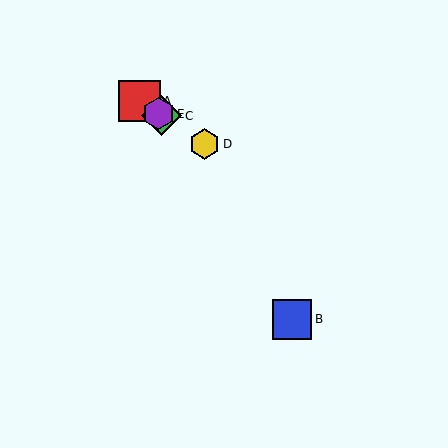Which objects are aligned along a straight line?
Objects A, C, D, E are aligned along a straight line.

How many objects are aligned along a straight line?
4 objects (A, C, D, E) are aligned along a straight line.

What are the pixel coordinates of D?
Object D is at (205, 144).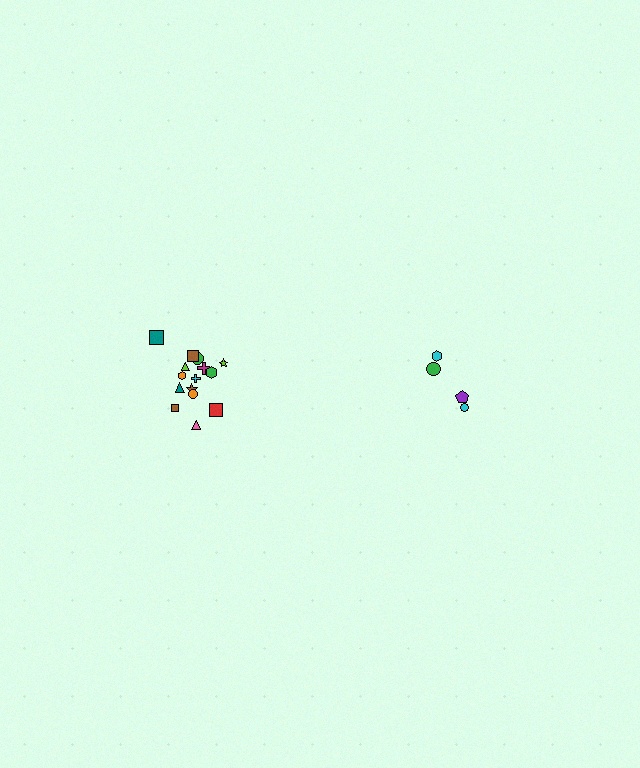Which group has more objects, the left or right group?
The left group.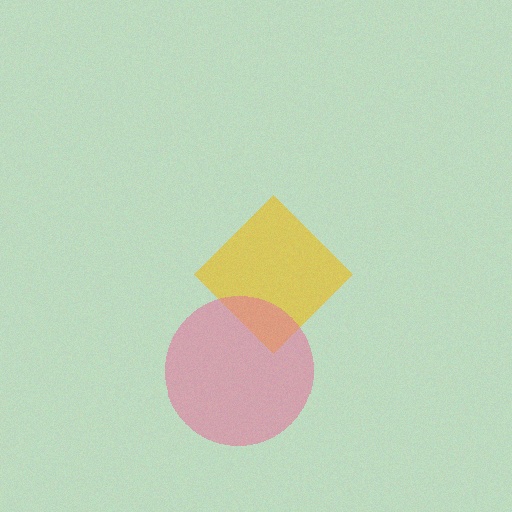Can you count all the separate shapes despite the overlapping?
Yes, there are 2 separate shapes.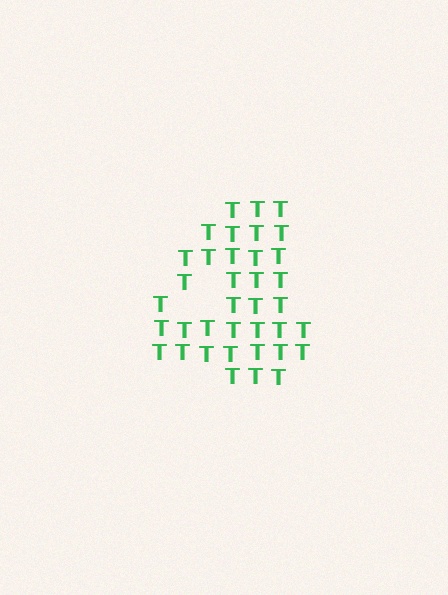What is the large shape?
The large shape is the digit 4.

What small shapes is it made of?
It is made of small letter T's.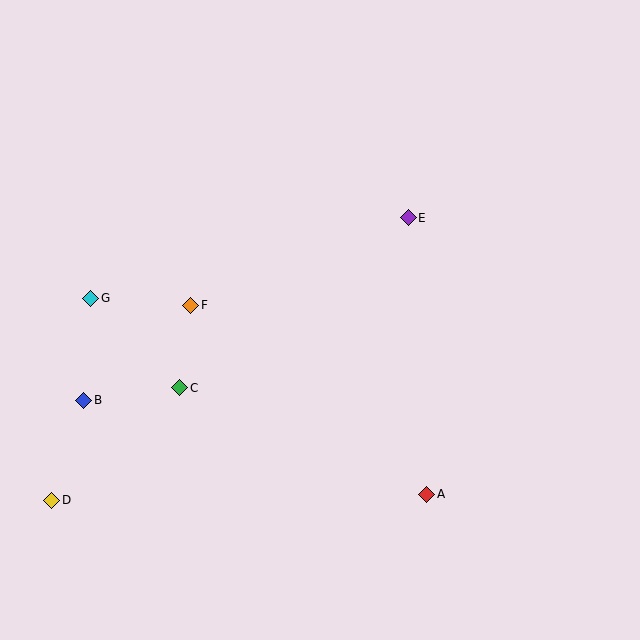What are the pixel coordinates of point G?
Point G is at (91, 298).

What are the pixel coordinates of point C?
Point C is at (180, 388).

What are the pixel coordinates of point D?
Point D is at (52, 500).